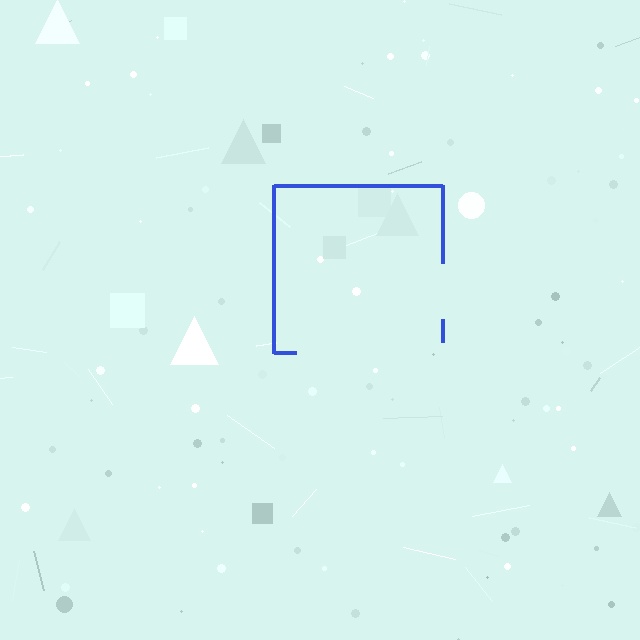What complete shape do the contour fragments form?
The contour fragments form a square.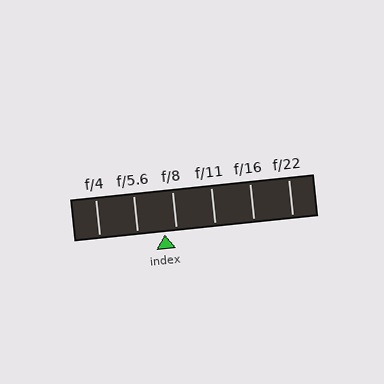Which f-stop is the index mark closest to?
The index mark is closest to f/8.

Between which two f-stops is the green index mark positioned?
The index mark is between f/5.6 and f/8.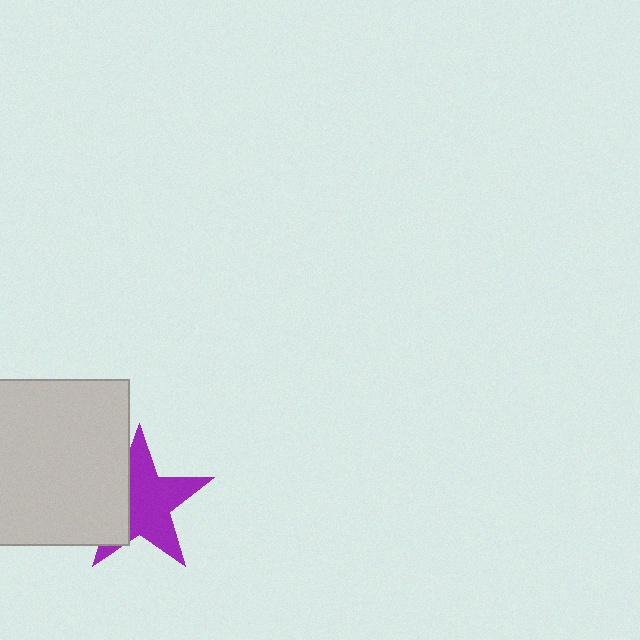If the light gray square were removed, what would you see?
You would see the complete purple star.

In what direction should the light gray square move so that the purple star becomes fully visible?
The light gray square should move left. That is the shortest direction to clear the overlap and leave the purple star fully visible.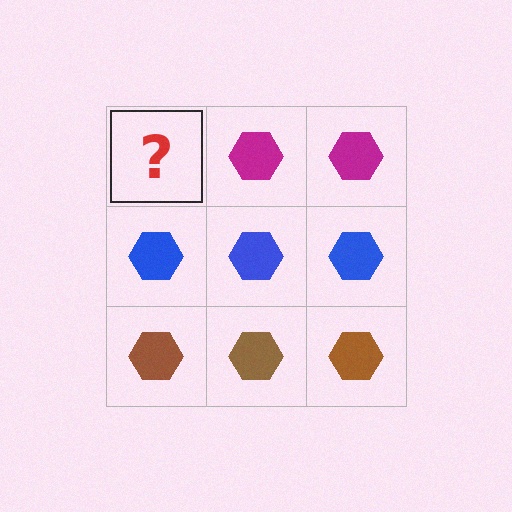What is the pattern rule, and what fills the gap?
The rule is that each row has a consistent color. The gap should be filled with a magenta hexagon.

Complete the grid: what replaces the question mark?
The question mark should be replaced with a magenta hexagon.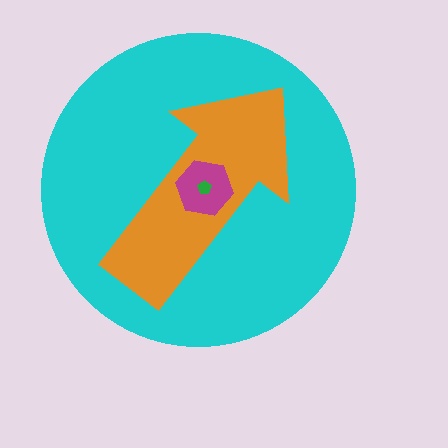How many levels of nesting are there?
4.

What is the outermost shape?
The cyan circle.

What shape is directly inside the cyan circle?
The orange arrow.